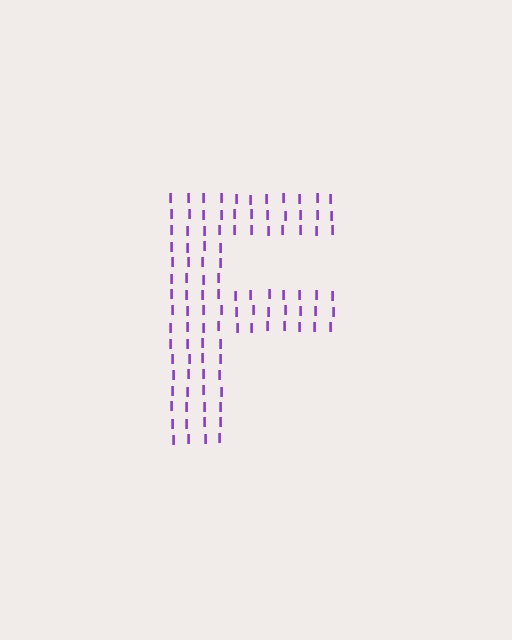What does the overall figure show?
The overall figure shows the letter F.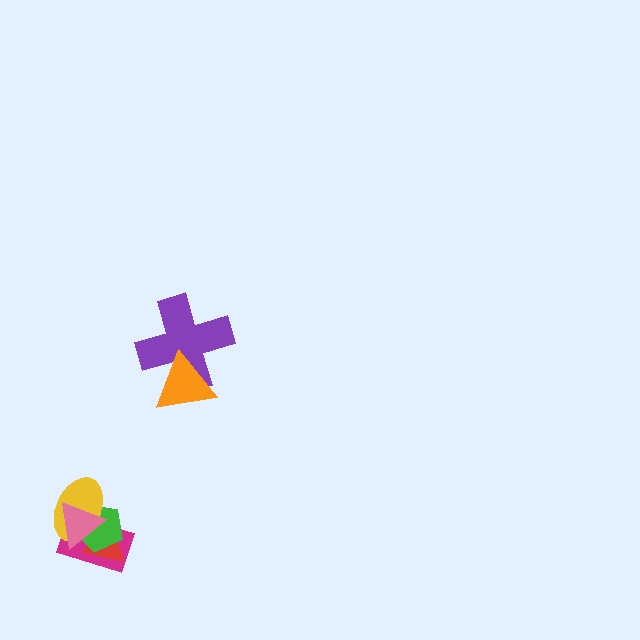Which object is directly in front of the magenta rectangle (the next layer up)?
The red triangle is directly in front of the magenta rectangle.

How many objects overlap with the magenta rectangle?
4 objects overlap with the magenta rectangle.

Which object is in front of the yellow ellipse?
The pink triangle is in front of the yellow ellipse.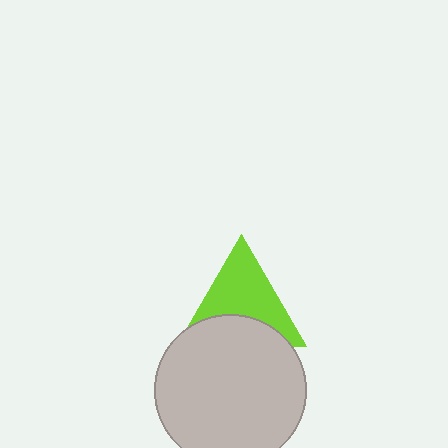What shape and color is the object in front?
The object in front is a light gray circle.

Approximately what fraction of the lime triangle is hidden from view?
Roughly 38% of the lime triangle is hidden behind the light gray circle.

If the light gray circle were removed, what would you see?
You would see the complete lime triangle.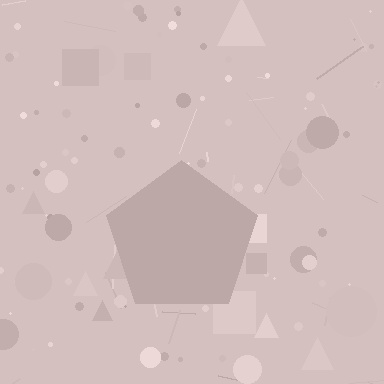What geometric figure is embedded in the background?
A pentagon is embedded in the background.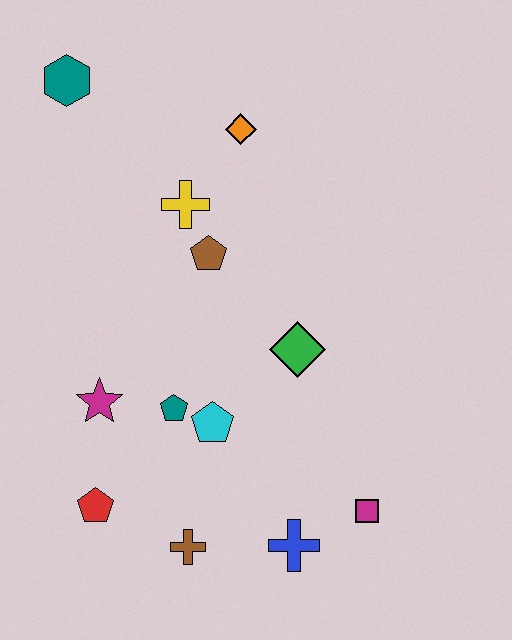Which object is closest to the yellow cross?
The brown pentagon is closest to the yellow cross.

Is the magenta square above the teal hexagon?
No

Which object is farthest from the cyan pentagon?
The teal hexagon is farthest from the cyan pentagon.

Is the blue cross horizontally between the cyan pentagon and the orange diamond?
No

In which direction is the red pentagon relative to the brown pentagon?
The red pentagon is below the brown pentagon.